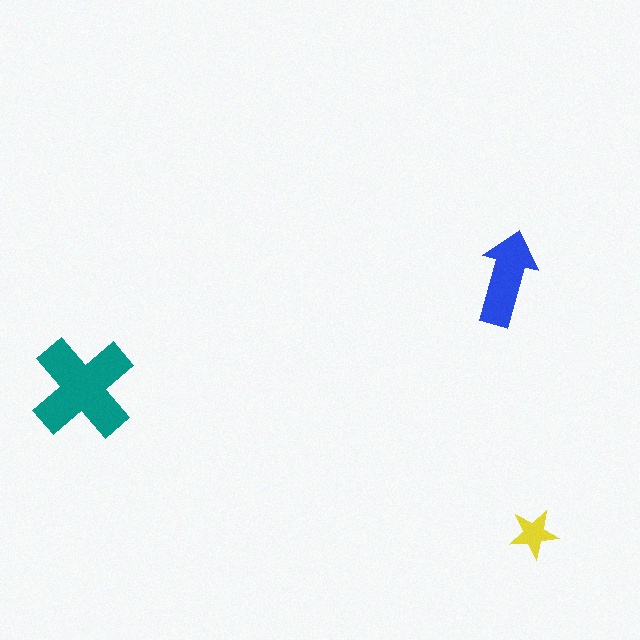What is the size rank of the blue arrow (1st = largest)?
2nd.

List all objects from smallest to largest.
The yellow star, the blue arrow, the teal cross.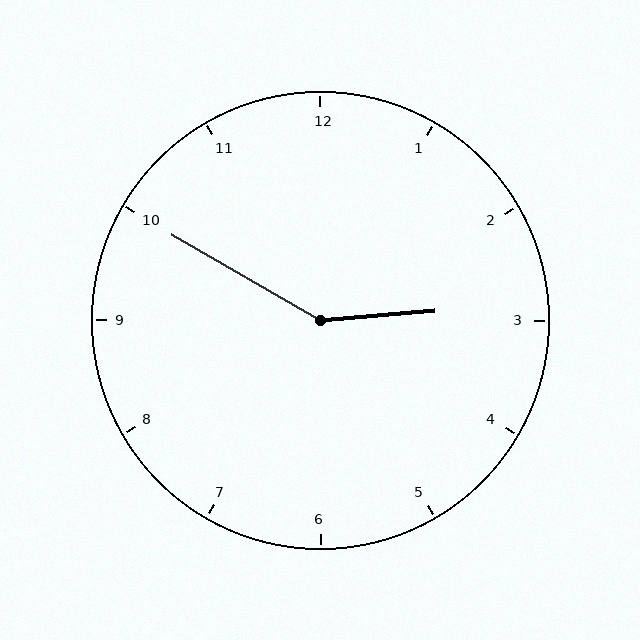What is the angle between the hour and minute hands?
Approximately 145 degrees.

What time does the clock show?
2:50.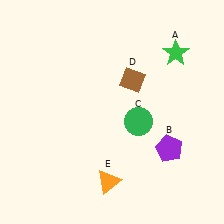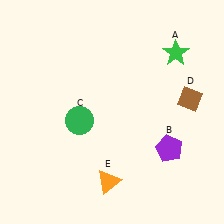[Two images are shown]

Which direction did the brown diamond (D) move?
The brown diamond (D) moved right.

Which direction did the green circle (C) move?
The green circle (C) moved left.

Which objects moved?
The objects that moved are: the green circle (C), the brown diamond (D).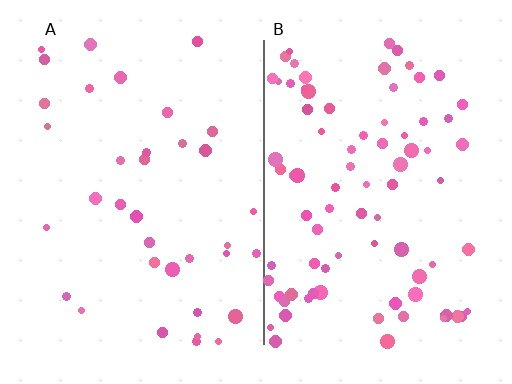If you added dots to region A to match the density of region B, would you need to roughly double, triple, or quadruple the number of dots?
Approximately double.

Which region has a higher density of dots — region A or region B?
B (the right).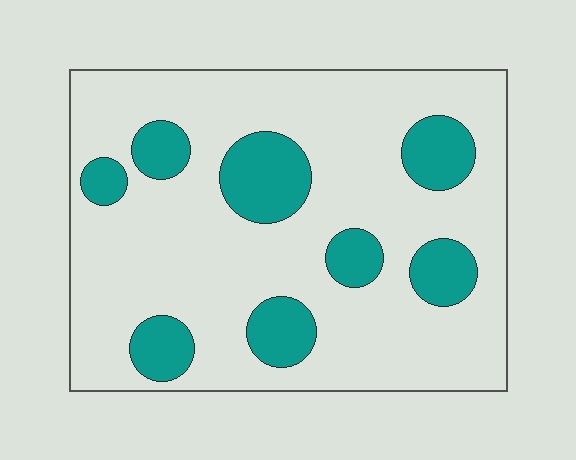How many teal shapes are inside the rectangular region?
8.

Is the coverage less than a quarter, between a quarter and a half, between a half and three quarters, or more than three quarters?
Less than a quarter.